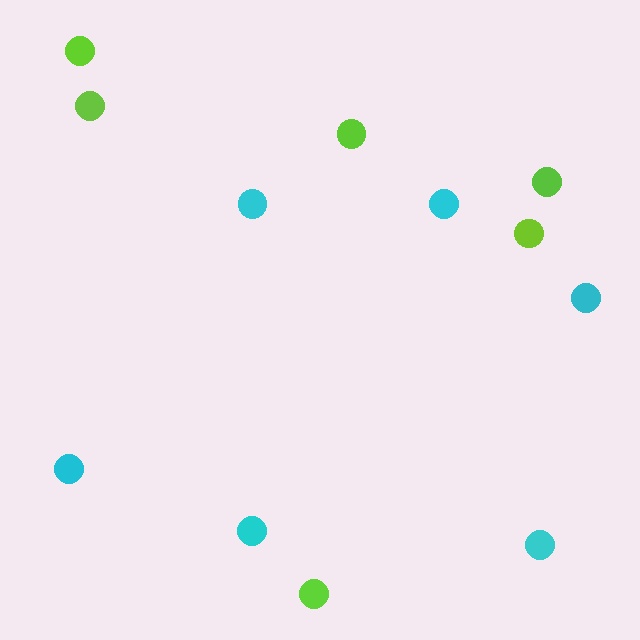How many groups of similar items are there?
There are 2 groups: one group of cyan circles (6) and one group of lime circles (6).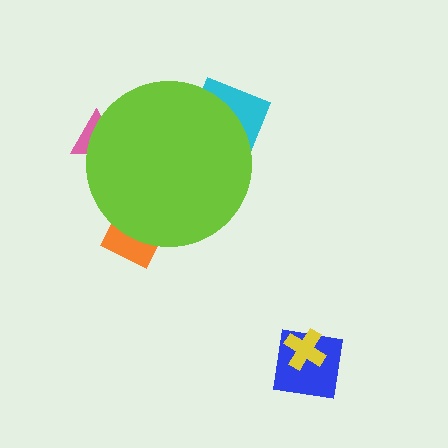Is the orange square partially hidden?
Yes, the orange square is partially hidden behind the lime circle.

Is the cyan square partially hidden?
Yes, the cyan square is partially hidden behind the lime circle.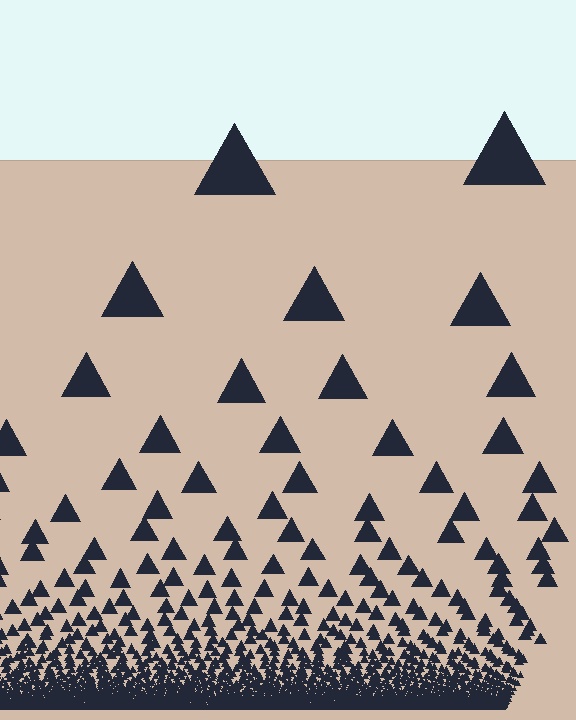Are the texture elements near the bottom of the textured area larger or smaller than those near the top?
Smaller. The gradient is inverted — elements near the bottom are smaller and denser.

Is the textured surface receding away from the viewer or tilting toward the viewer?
The surface appears to tilt toward the viewer. Texture elements get larger and sparser toward the top.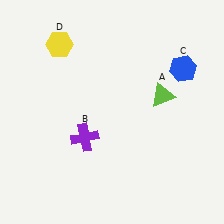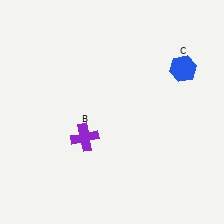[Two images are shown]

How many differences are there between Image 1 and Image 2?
There are 2 differences between the two images.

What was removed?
The lime triangle (A), the yellow hexagon (D) were removed in Image 2.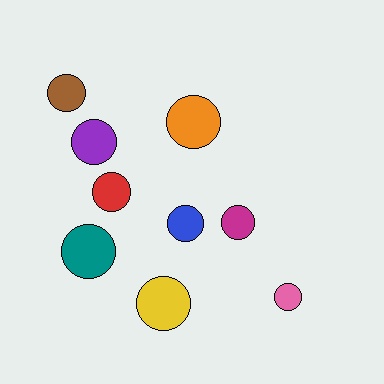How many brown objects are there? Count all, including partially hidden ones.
There is 1 brown object.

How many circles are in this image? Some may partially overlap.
There are 9 circles.